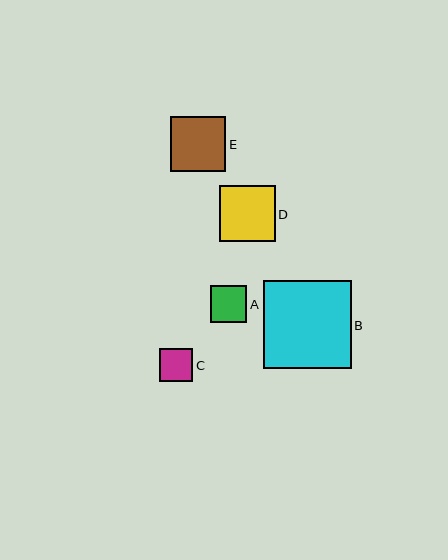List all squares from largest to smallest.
From largest to smallest: B, D, E, A, C.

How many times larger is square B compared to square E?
Square B is approximately 1.6 times the size of square E.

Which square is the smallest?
Square C is the smallest with a size of approximately 33 pixels.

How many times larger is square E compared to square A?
Square E is approximately 1.5 times the size of square A.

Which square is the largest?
Square B is the largest with a size of approximately 88 pixels.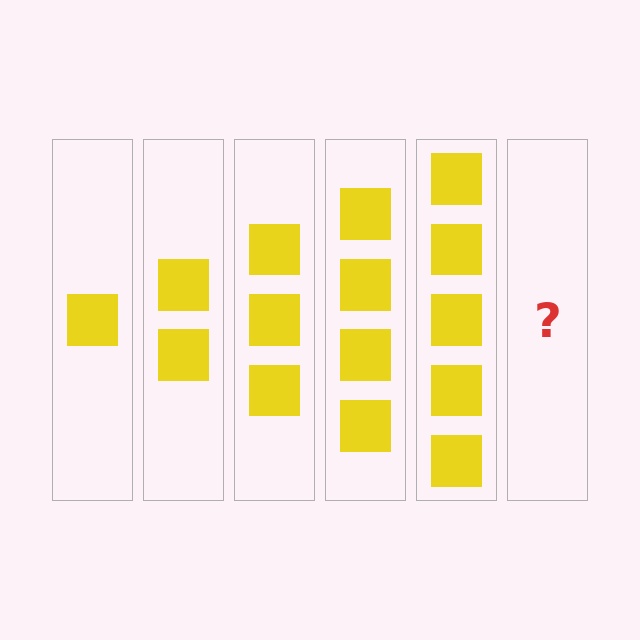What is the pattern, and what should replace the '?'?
The pattern is that each step adds one more square. The '?' should be 6 squares.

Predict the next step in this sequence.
The next step is 6 squares.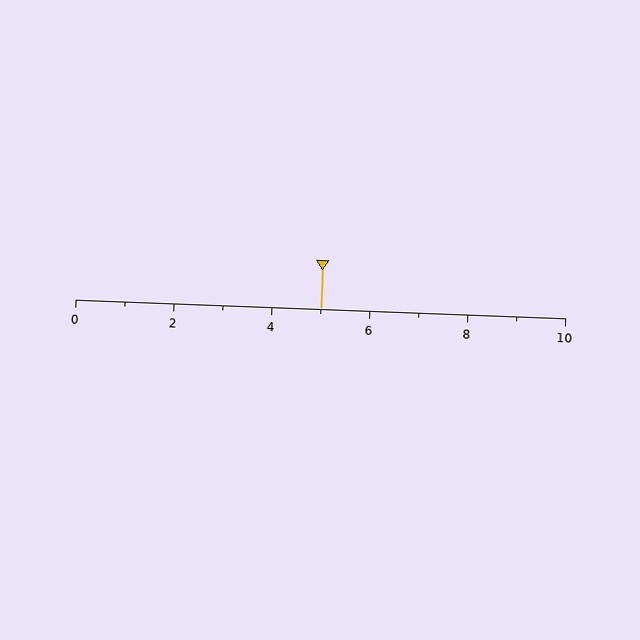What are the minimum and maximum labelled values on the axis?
The axis runs from 0 to 10.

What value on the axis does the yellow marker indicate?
The marker indicates approximately 5.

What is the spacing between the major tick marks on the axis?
The major ticks are spaced 2 apart.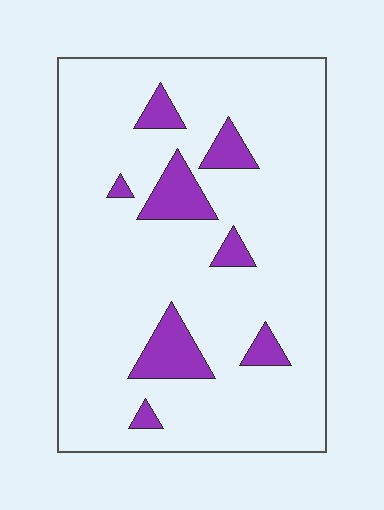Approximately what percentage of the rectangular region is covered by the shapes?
Approximately 10%.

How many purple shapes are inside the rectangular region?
8.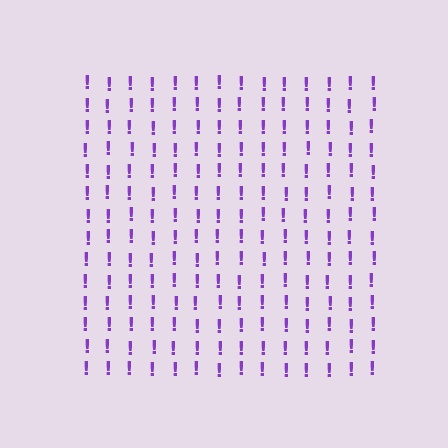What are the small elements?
The small elements are exclamation marks.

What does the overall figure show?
The overall figure shows a square.